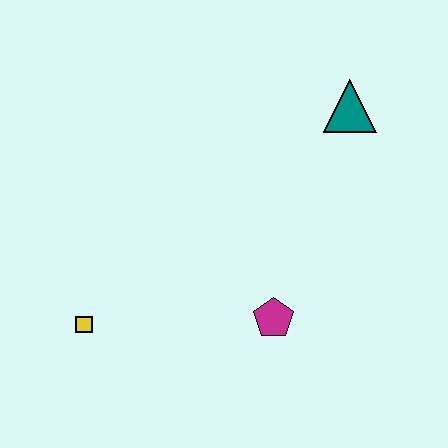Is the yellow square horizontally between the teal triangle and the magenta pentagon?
No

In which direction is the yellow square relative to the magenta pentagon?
The yellow square is to the left of the magenta pentagon.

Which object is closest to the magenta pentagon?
The yellow square is closest to the magenta pentagon.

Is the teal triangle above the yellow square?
Yes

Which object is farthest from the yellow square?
The teal triangle is farthest from the yellow square.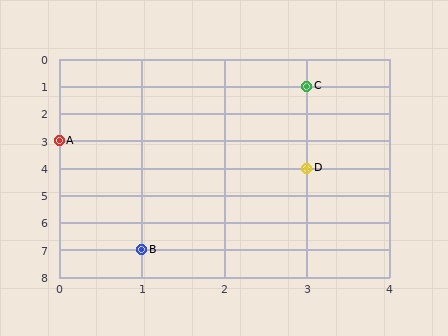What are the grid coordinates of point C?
Point C is at grid coordinates (3, 1).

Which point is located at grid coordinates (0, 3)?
Point A is at (0, 3).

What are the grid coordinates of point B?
Point B is at grid coordinates (1, 7).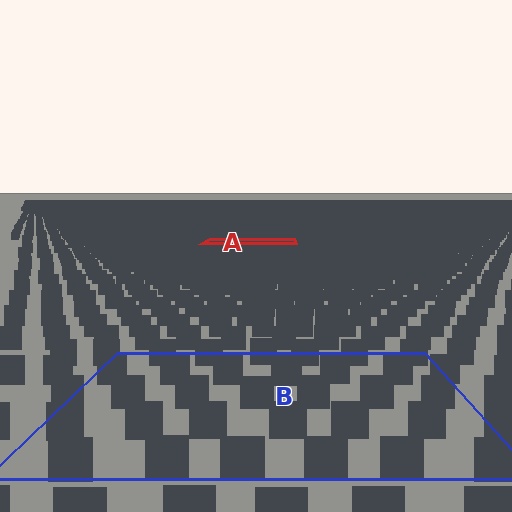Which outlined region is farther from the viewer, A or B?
Region A is farther from the viewer — the texture elements inside it appear smaller and more densely packed.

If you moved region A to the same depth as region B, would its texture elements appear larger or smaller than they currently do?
They would appear larger. At a closer depth, the same texture elements are projected at a bigger on-screen size.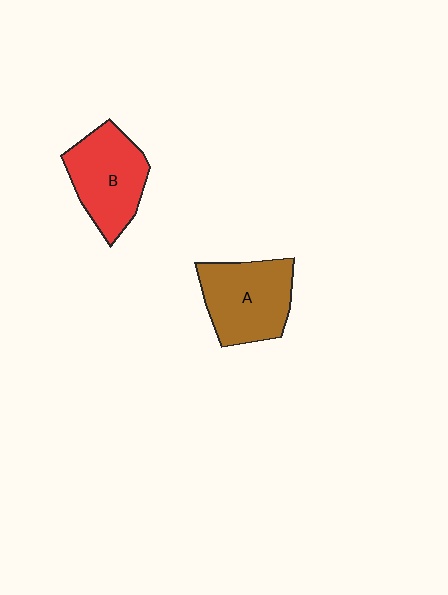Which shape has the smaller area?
Shape B (red).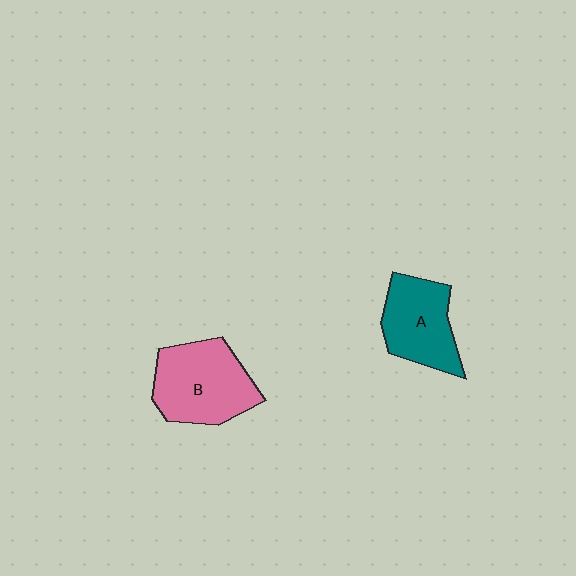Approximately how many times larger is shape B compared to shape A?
Approximately 1.2 times.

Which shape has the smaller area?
Shape A (teal).